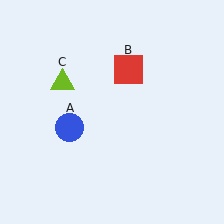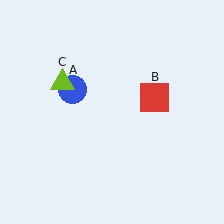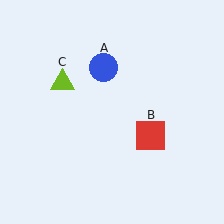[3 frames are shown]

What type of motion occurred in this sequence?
The blue circle (object A), red square (object B) rotated clockwise around the center of the scene.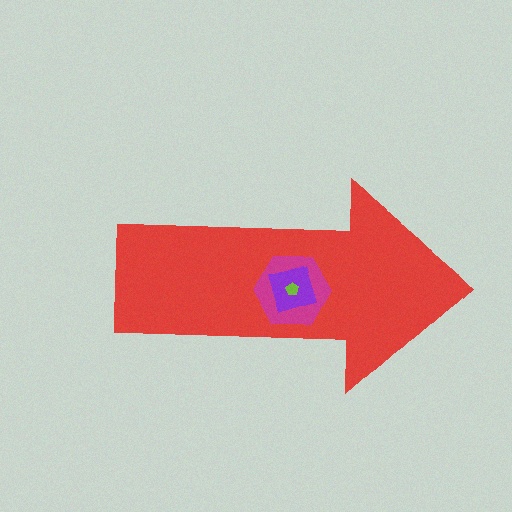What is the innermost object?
The lime pentagon.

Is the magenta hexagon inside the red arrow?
Yes.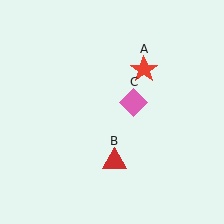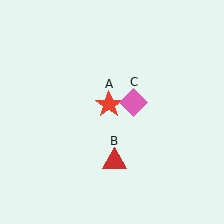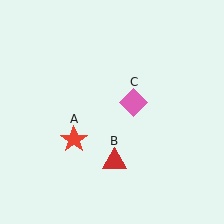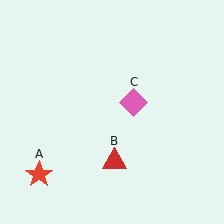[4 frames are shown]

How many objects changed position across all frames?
1 object changed position: red star (object A).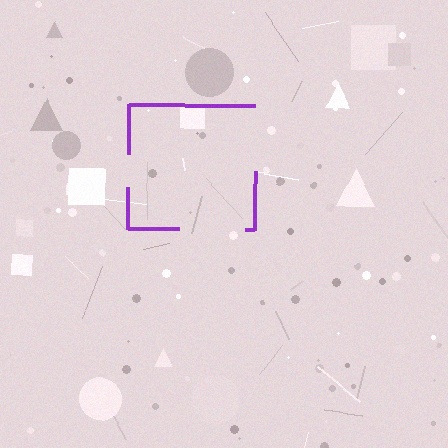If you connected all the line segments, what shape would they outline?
They would outline a square.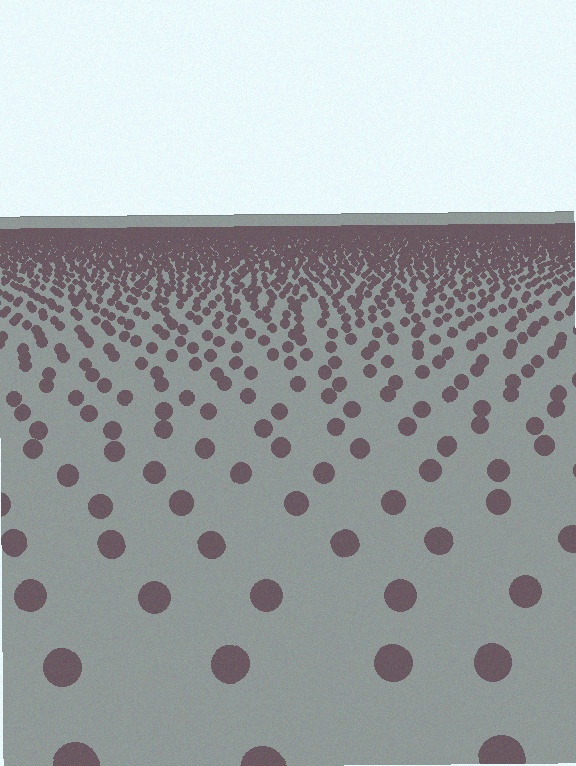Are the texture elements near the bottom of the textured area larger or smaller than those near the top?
Larger. Near the bottom, elements are closer to the viewer and appear at a bigger on-screen size.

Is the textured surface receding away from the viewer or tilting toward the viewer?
The surface is receding away from the viewer. Texture elements get smaller and denser toward the top.